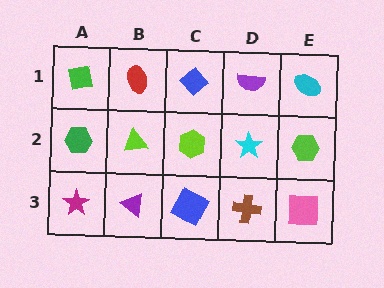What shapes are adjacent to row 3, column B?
A lime triangle (row 2, column B), a magenta star (row 3, column A), a blue square (row 3, column C).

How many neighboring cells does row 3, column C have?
3.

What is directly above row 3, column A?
A green hexagon.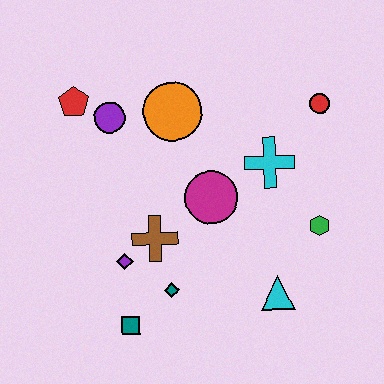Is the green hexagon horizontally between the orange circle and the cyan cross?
No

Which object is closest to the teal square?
The teal diamond is closest to the teal square.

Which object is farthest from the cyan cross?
The teal square is farthest from the cyan cross.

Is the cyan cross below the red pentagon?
Yes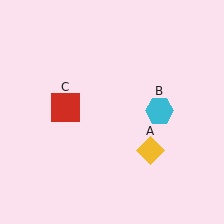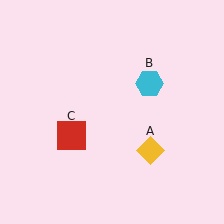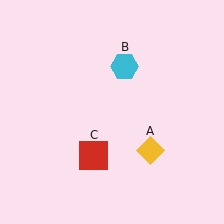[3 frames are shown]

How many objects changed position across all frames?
2 objects changed position: cyan hexagon (object B), red square (object C).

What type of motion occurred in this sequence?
The cyan hexagon (object B), red square (object C) rotated counterclockwise around the center of the scene.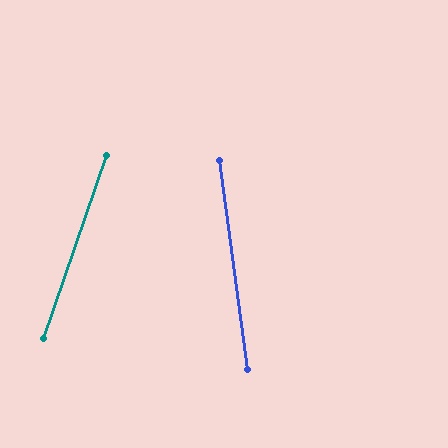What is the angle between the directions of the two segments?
Approximately 27 degrees.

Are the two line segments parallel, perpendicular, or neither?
Neither parallel nor perpendicular — they differ by about 27°.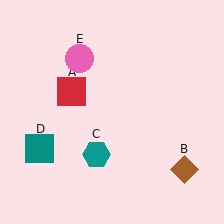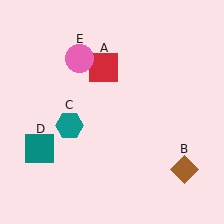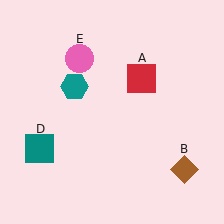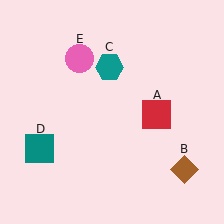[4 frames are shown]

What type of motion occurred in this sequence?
The red square (object A), teal hexagon (object C) rotated clockwise around the center of the scene.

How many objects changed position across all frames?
2 objects changed position: red square (object A), teal hexagon (object C).